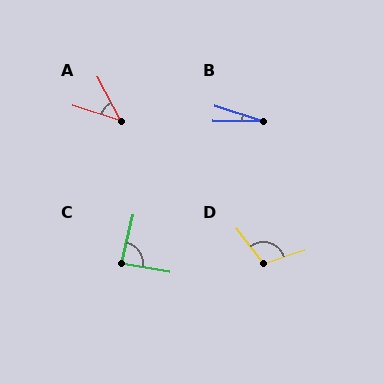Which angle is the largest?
D, at approximately 110 degrees.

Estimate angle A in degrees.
Approximately 44 degrees.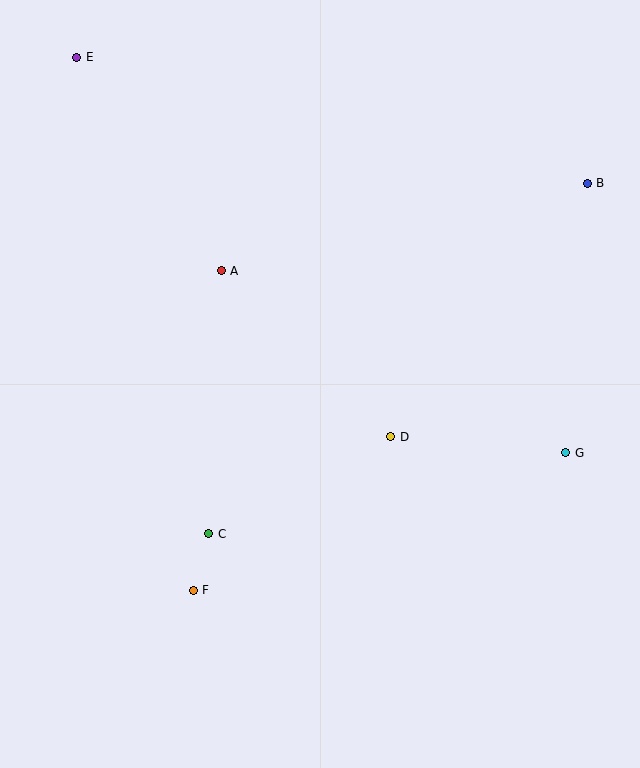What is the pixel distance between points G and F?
The distance between G and F is 397 pixels.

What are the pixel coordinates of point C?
Point C is at (209, 534).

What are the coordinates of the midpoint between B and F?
The midpoint between B and F is at (390, 387).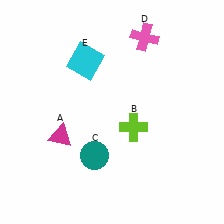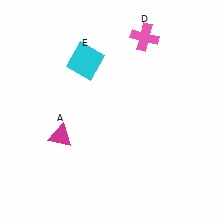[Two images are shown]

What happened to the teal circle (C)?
The teal circle (C) was removed in Image 2. It was in the bottom-left area of Image 1.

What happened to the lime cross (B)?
The lime cross (B) was removed in Image 2. It was in the bottom-right area of Image 1.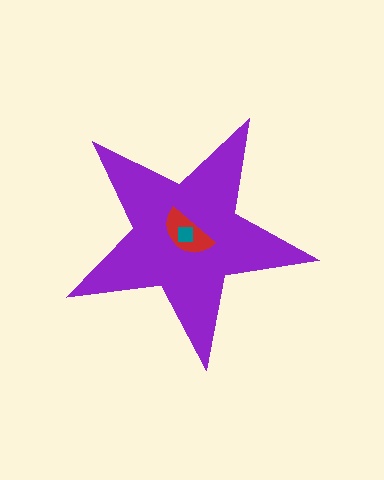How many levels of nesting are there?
3.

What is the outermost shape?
The purple star.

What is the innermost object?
The teal square.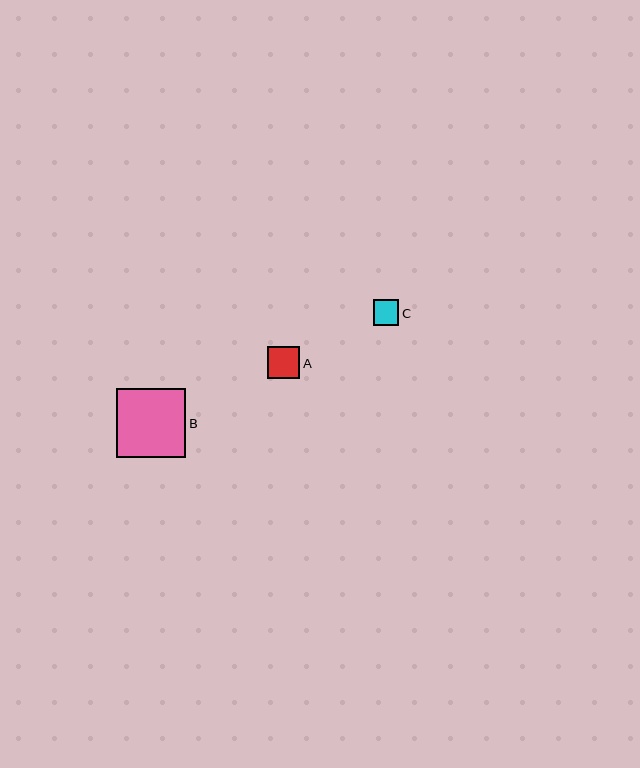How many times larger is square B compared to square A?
Square B is approximately 2.2 times the size of square A.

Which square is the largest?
Square B is the largest with a size of approximately 70 pixels.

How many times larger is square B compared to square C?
Square B is approximately 2.8 times the size of square C.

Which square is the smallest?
Square C is the smallest with a size of approximately 25 pixels.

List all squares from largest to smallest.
From largest to smallest: B, A, C.